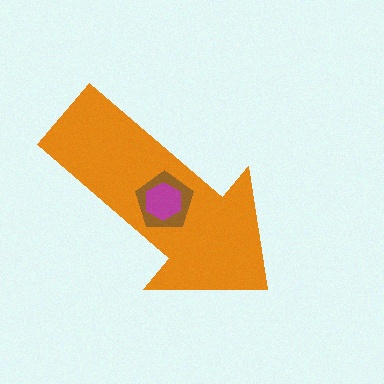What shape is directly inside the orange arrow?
The brown pentagon.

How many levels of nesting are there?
3.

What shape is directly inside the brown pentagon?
The magenta hexagon.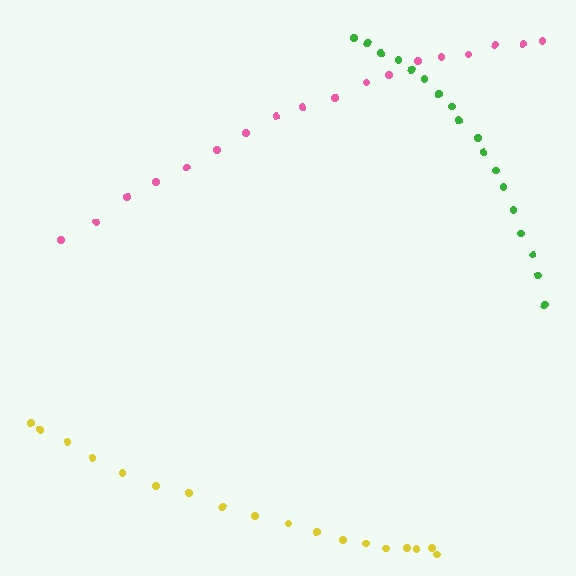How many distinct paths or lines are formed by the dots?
There are 3 distinct paths.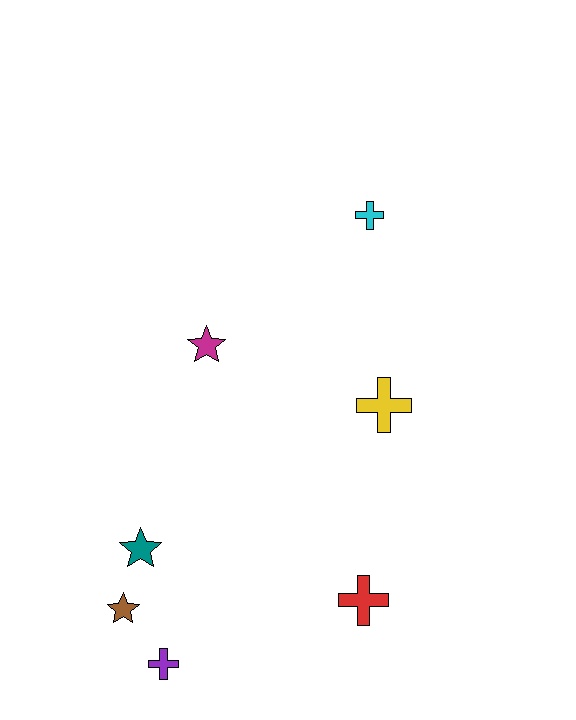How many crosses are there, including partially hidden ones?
There are 4 crosses.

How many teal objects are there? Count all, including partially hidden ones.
There is 1 teal object.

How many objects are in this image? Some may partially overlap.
There are 7 objects.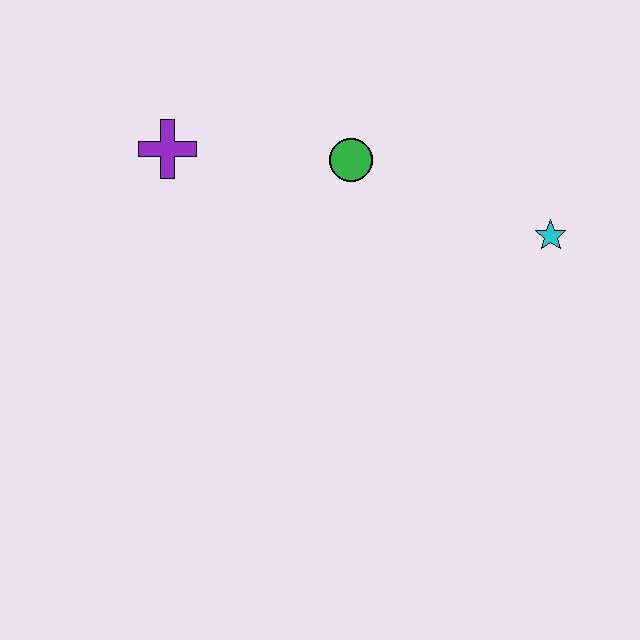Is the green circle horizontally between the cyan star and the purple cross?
Yes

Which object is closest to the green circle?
The purple cross is closest to the green circle.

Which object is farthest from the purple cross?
The cyan star is farthest from the purple cross.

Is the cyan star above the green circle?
No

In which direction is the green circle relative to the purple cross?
The green circle is to the right of the purple cross.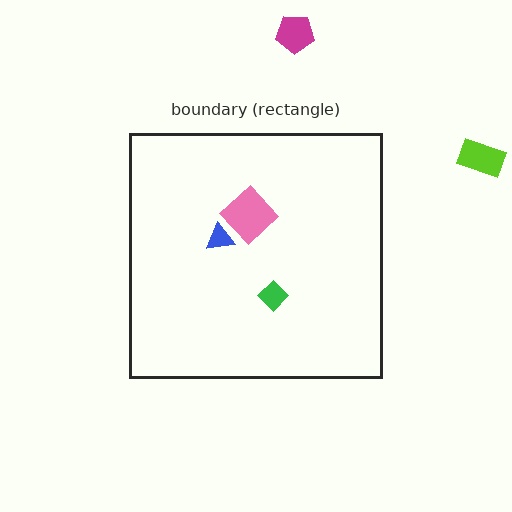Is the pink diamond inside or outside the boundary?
Inside.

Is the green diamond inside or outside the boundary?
Inside.